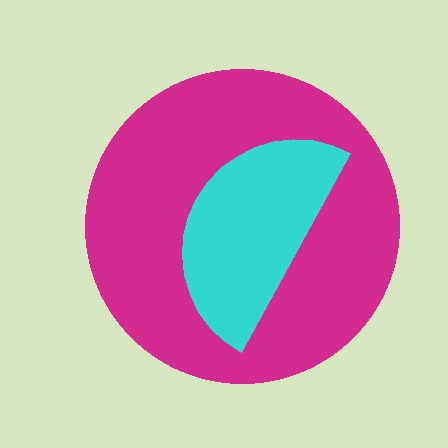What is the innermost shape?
The cyan semicircle.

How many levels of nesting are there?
2.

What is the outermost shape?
The magenta circle.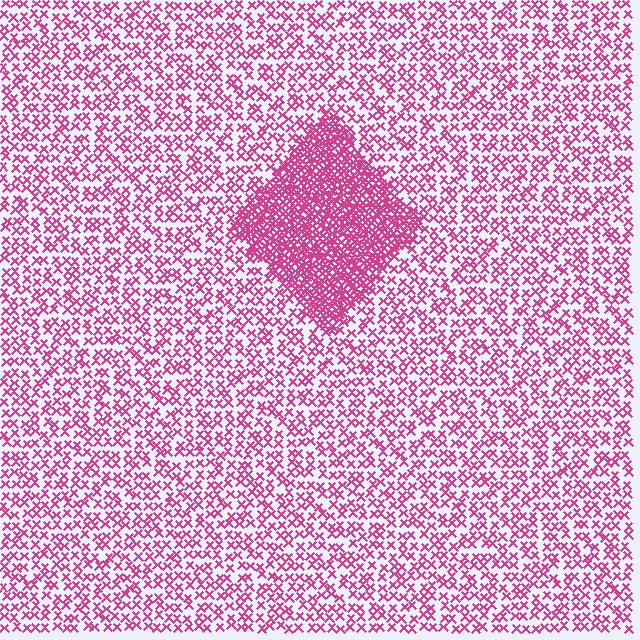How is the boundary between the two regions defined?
The boundary is defined by a change in element density (approximately 2.7x ratio). All elements are the same color, size, and shape.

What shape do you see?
I see a diamond.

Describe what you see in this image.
The image contains small magenta elements arranged at two different densities. A diamond-shaped region is visible where the elements are more densely packed than the surrounding area.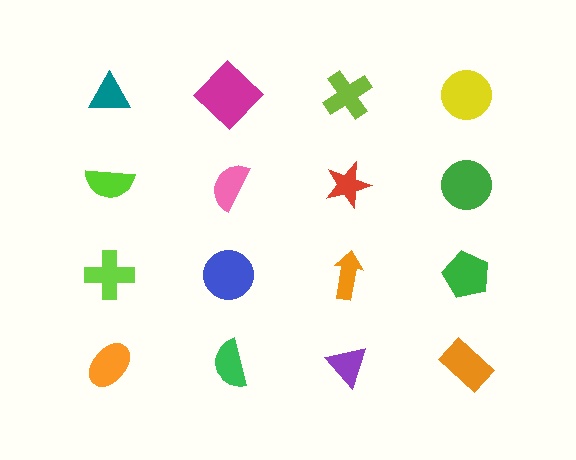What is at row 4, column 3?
A purple triangle.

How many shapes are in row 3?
4 shapes.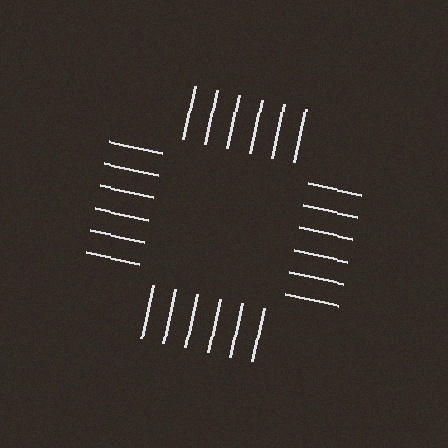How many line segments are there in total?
24 — 6 along each of the 4 edges.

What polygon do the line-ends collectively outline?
An illusory square — the line segments terminate on its edges but no continuous stroke is drawn.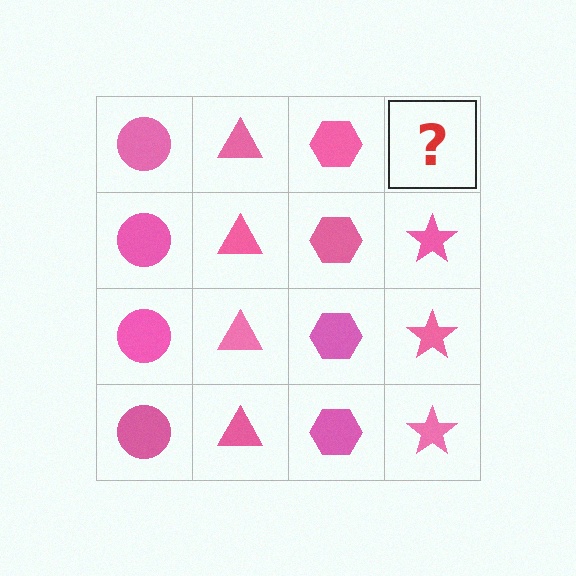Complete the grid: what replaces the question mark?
The question mark should be replaced with a pink star.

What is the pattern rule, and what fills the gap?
The rule is that each column has a consistent shape. The gap should be filled with a pink star.